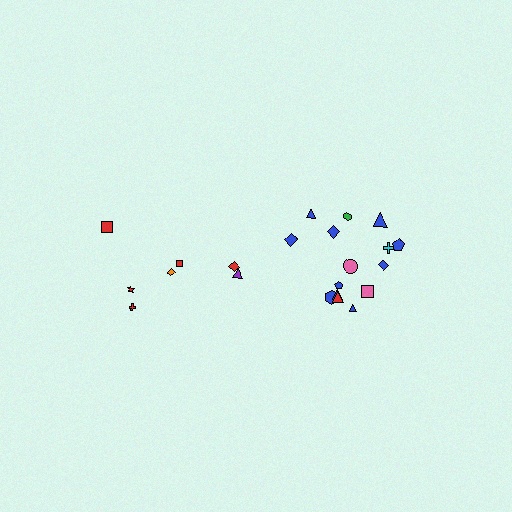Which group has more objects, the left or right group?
The right group.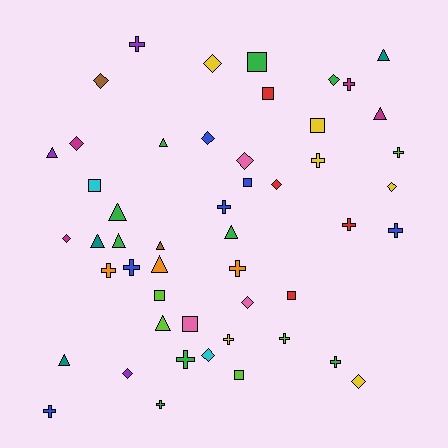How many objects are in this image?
There are 50 objects.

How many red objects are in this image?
There are 4 red objects.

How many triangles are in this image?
There are 12 triangles.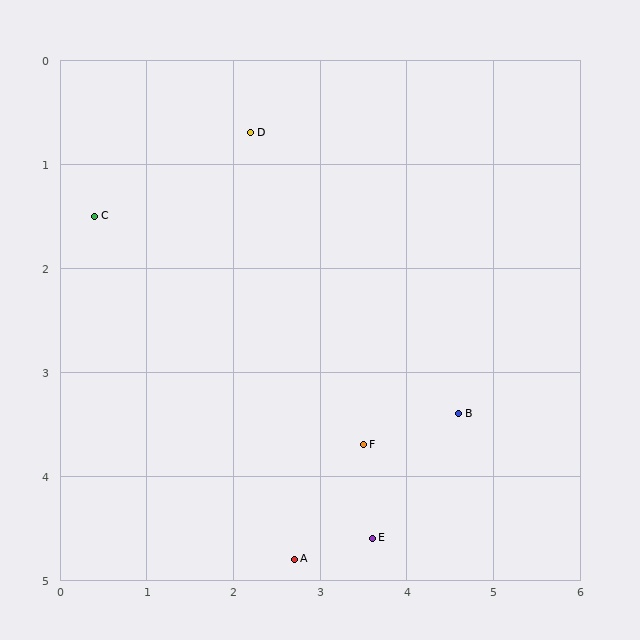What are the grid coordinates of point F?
Point F is at approximately (3.5, 3.7).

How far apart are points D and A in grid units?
Points D and A are about 4.1 grid units apart.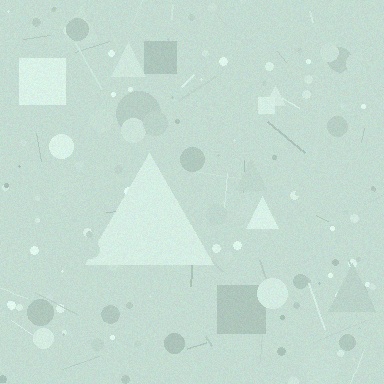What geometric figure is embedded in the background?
A triangle is embedded in the background.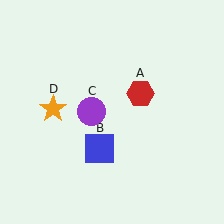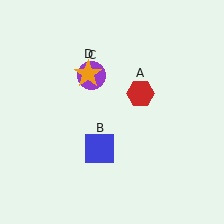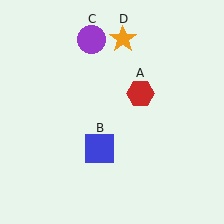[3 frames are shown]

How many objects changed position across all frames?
2 objects changed position: purple circle (object C), orange star (object D).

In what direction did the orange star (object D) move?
The orange star (object D) moved up and to the right.